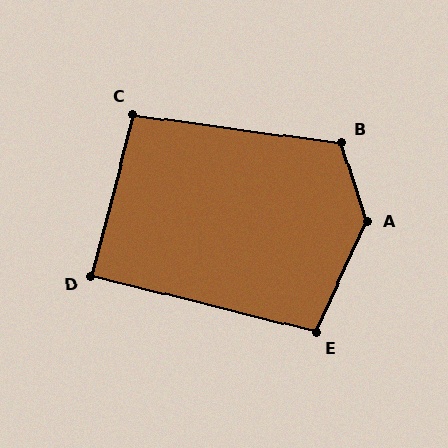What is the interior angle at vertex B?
Approximately 116 degrees (obtuse).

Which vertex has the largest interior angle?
A, at approximately 138 degrees.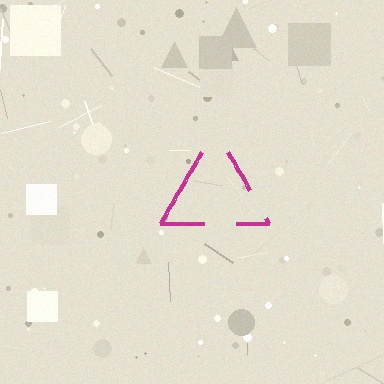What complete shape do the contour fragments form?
The contour fragments form a triangle.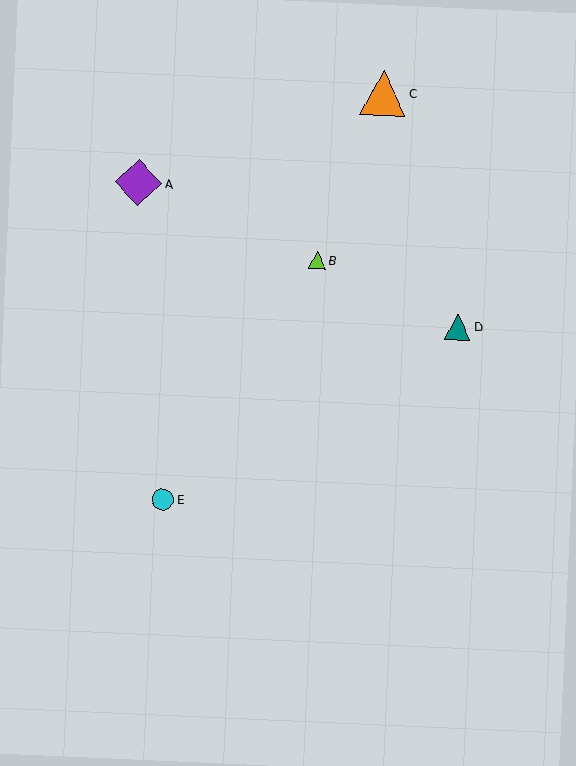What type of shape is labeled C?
Shape C is an orange triangle.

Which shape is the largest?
The purple diamond (labeled A) is the largest.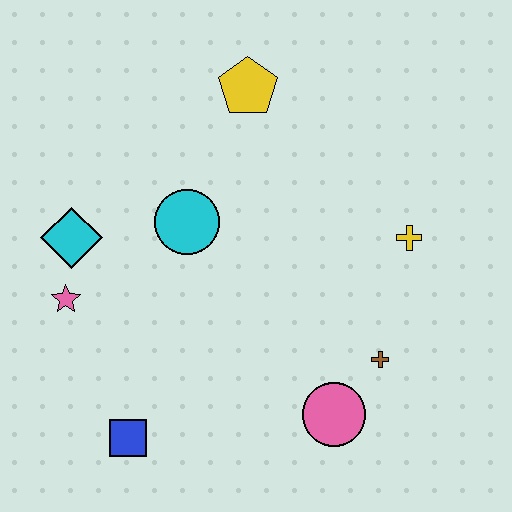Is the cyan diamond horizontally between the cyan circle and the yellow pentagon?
No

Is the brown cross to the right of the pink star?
Yes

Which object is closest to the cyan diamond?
The pink star is closest to the cyan diamond.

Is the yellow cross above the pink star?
Yes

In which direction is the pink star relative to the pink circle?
The pink star is to the left of the pink circle.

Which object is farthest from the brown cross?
The cyan diamond is farthest from the brown cross.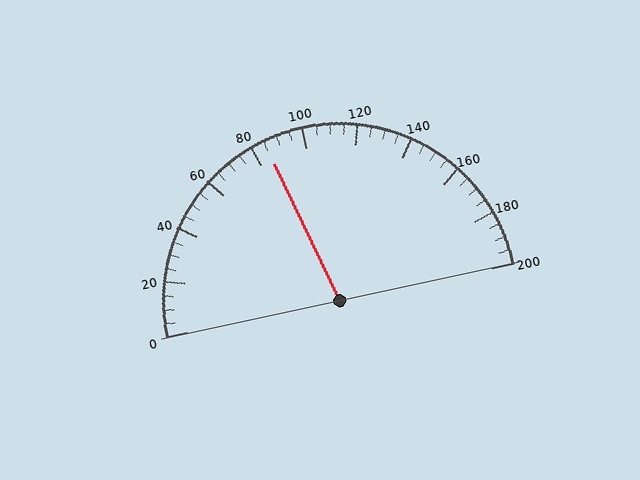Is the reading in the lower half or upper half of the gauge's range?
The reading is in the lower half of the range (0 to 200).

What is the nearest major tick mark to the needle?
The nearest major tick mark is 80.